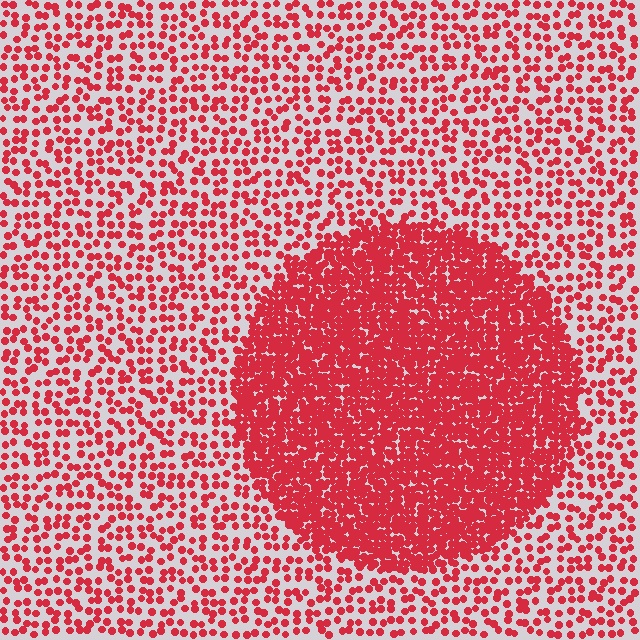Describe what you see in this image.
The image contains small red elements arranged at two different densities. A circle-shaped region is visible where the elements are more densely packed than the surrounding area.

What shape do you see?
I see a circle.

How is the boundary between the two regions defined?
The boundary is defined by a change in element density (approximately 2.8x ratio). All elements are the same color, size, and shape.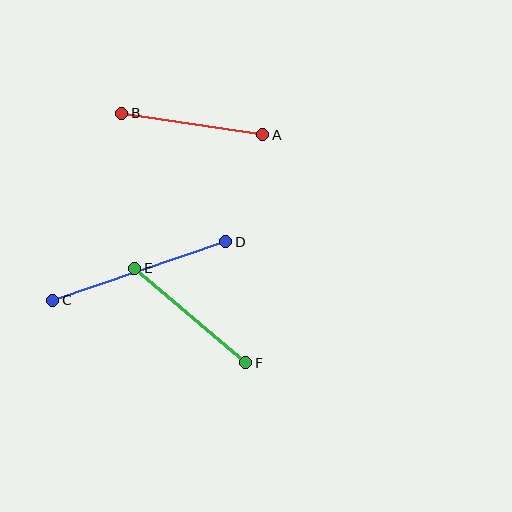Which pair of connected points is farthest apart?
Points C and D are farthest apart.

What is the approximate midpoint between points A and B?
The midpoint is at approximately (192, 124) pixels.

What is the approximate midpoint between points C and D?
The midpoint is at approximately (139, 271) pixels.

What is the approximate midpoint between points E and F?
The midpoint is at approximately (190, 315) pixels.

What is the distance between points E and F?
The distance is approximately 146 pixels.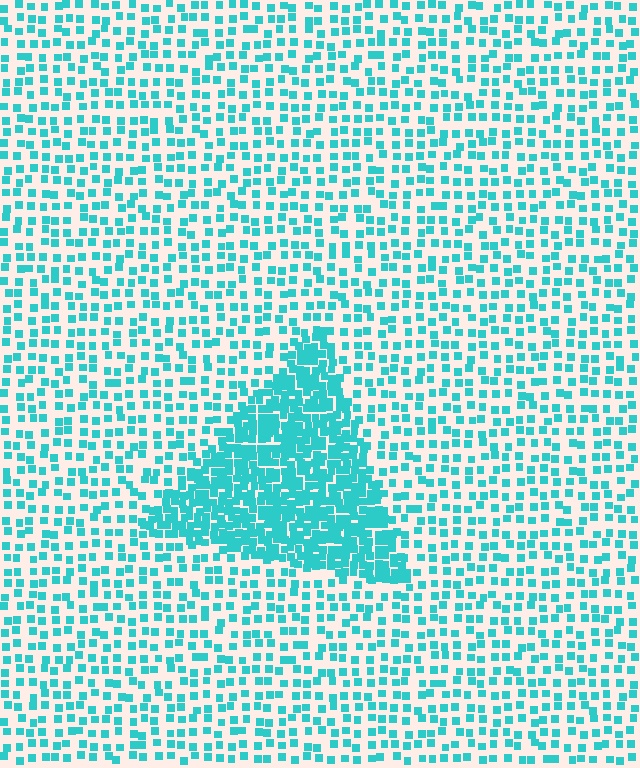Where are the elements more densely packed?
The elements are more densely packed inside the triangle boundary.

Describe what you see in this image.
The image contains small cyan elements arranged at two different densities. A triangle-shaped region is visible where the elements are more densely packed than the surrounding area.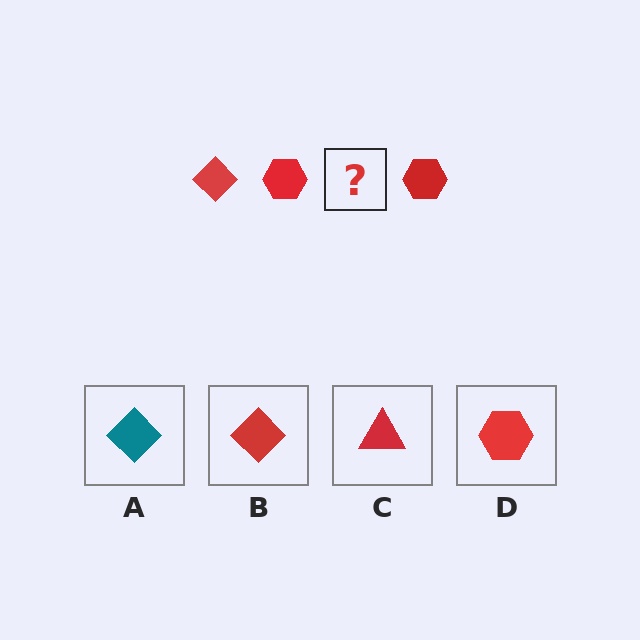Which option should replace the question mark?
Option B.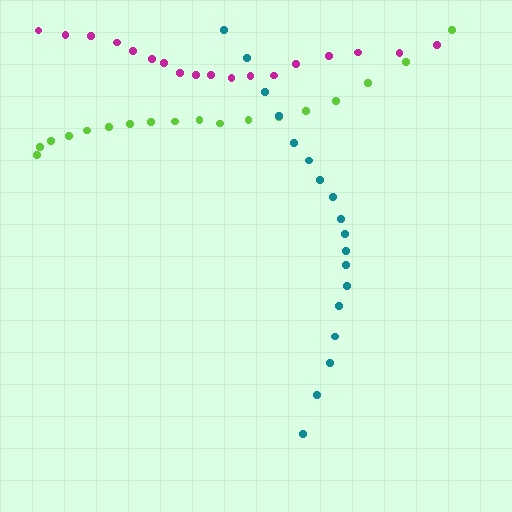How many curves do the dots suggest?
There are 3 distinct paths.